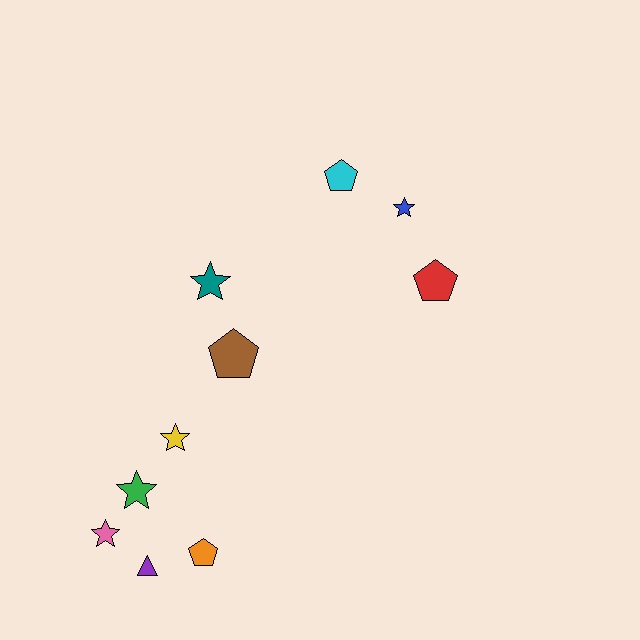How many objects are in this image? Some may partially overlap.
There are 10 objects.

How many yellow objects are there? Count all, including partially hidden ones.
There is 1 yellow object.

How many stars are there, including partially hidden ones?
There are 5 stars.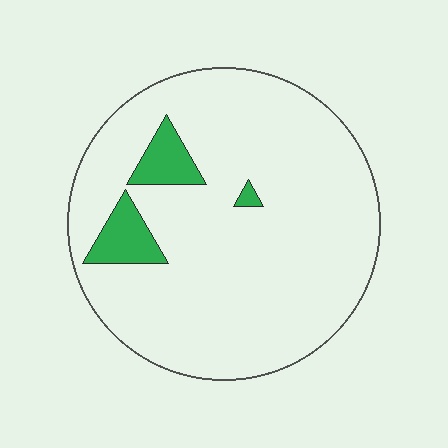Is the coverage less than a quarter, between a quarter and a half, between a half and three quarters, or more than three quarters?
Less than a quarter.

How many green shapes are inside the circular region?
3.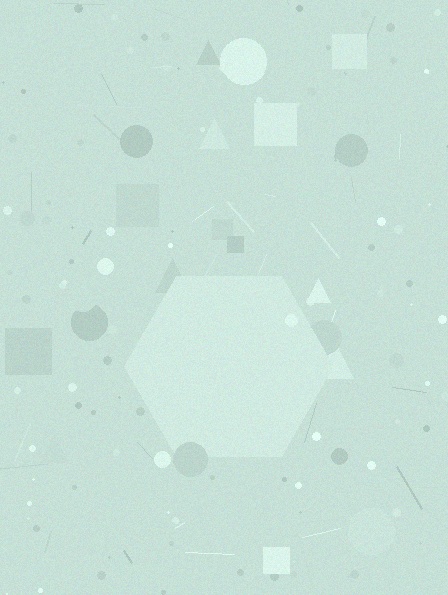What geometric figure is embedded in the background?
A hexagon is embedded in the background.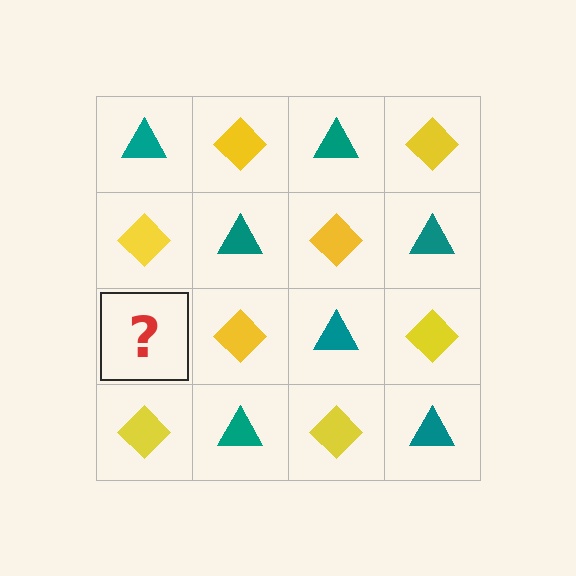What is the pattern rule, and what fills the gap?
The rule is that it alternates teal triangle and yellow diamond in a checkerboard pattern. The gap should be filled with a teal triangle.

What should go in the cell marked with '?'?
The missing cell should contain a teal triangle.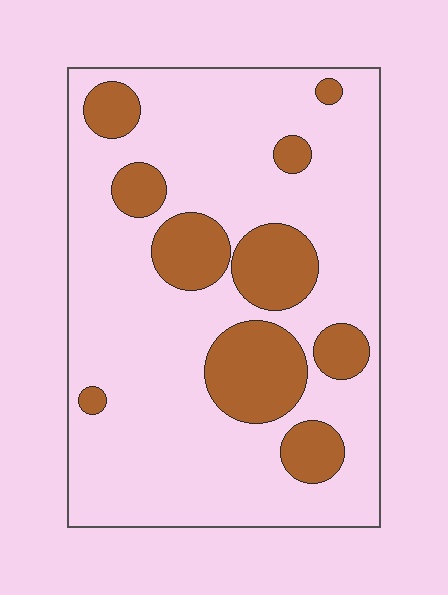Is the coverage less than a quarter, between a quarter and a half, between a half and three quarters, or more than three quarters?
Less than a quarter.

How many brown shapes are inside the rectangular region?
10.